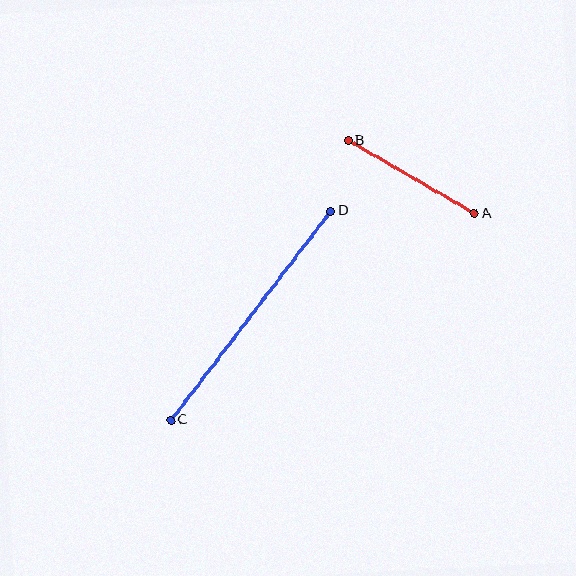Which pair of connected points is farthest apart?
Points C and D are farthest apart.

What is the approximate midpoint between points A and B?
The midpoint is at approximately (411, 177) pixels.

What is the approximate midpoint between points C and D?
The midpoint is at approximately (251, 315) pixels.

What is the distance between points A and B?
The distance is approximately 146 pixels.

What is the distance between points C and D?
The distance is approximately 264 pixels.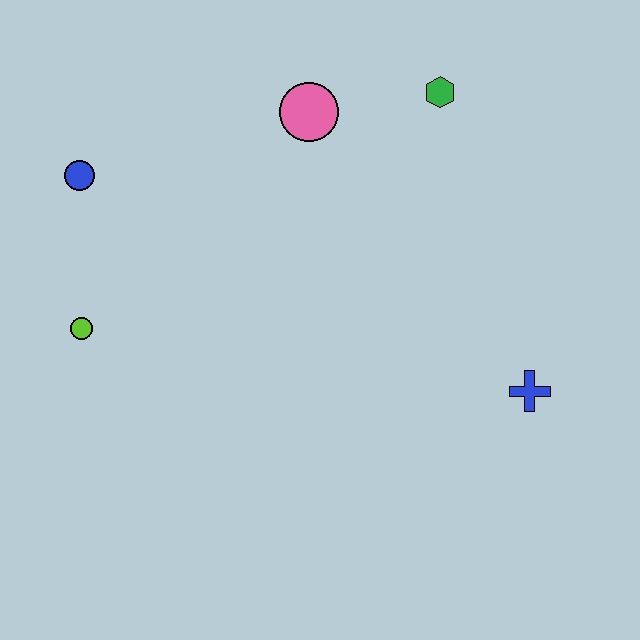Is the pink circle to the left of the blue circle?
No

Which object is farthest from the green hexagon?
The lime circle is farthest from the green hexagon.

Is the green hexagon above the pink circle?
Yes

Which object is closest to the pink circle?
The green hexagon is closest to the pink circle.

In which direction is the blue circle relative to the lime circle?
The blue circle is above the lime circle.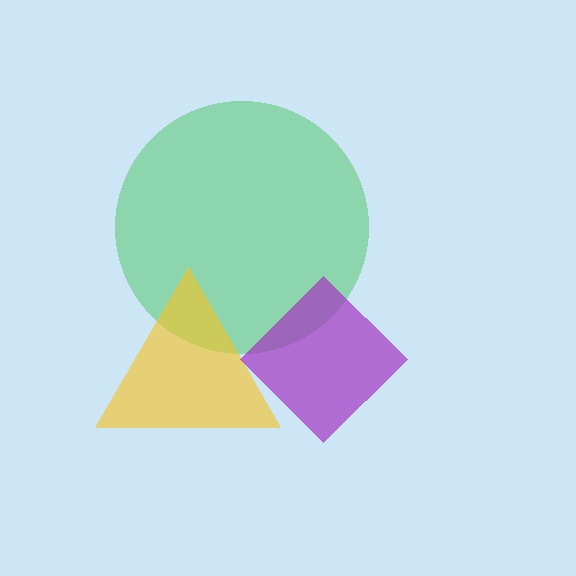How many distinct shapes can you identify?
There are 3 distinct shapes: a green circle, a yellow triangle, a purple diamond.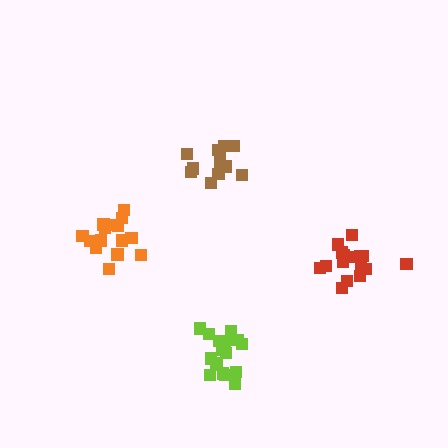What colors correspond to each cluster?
The clusters are colored: lime, orange, brown, red.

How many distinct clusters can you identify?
There are 4 distinct clusters.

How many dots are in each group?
Group 1: 18 dots, Group 2: 15 dots, Group 3: 12 dots, Group 4: 16 dots (61 total).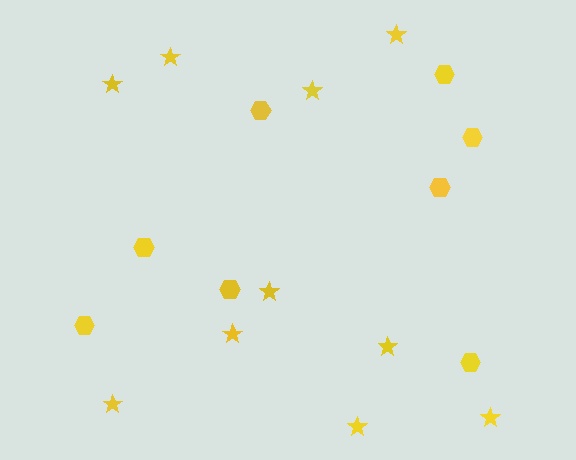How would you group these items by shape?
There are 2 groups: one group of hexagons (8) and one group of stars (10).